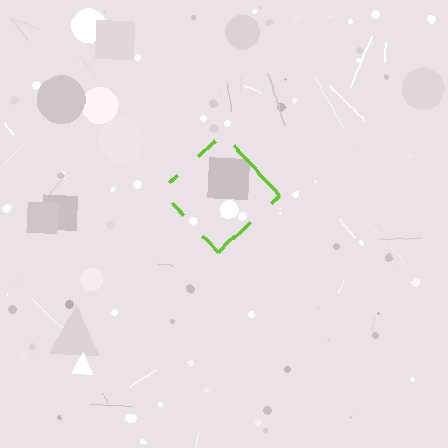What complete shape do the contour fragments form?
The contour fragments form a diamond.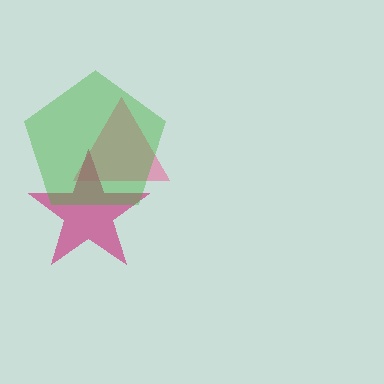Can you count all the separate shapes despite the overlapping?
Yes, there are 3 separate shapes.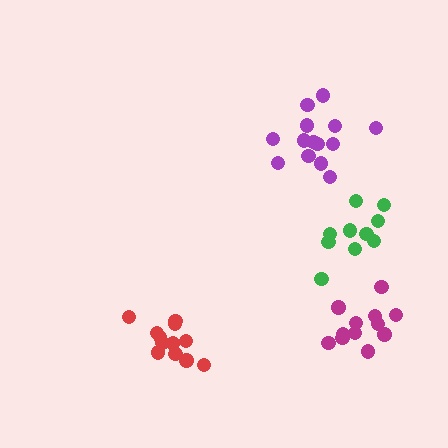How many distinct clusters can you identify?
There are 4 distinct clusters.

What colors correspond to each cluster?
The clusters are colored: red, green, purple, magenta.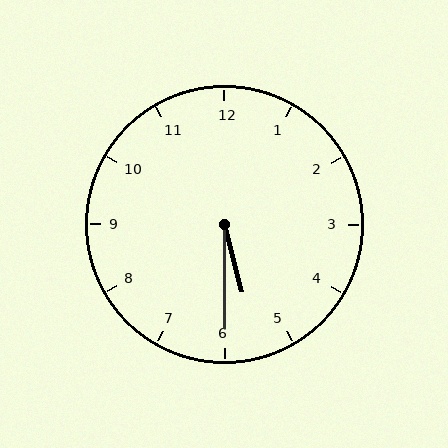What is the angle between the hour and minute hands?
Approximately 15 degrees.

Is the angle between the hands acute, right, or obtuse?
It is acute.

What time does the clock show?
5:30.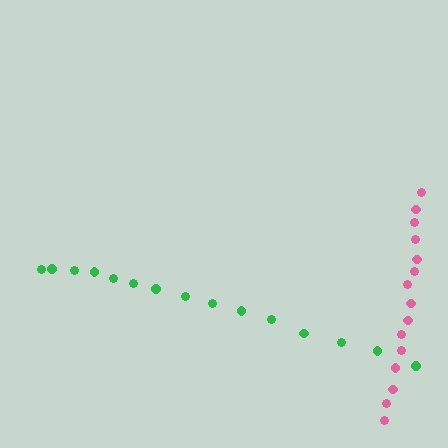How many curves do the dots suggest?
There are 2 distinct paths.